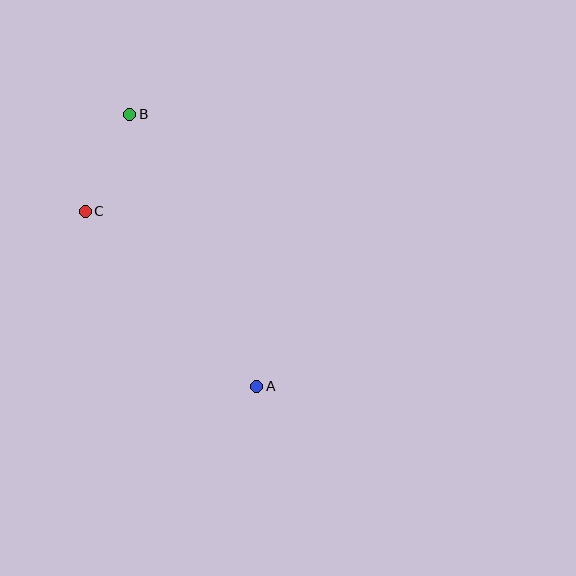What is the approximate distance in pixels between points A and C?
The distance between A and C is approximately 245 pixels.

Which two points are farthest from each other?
Points A and B are farthest from each other.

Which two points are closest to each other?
Points B and C are closest to each other.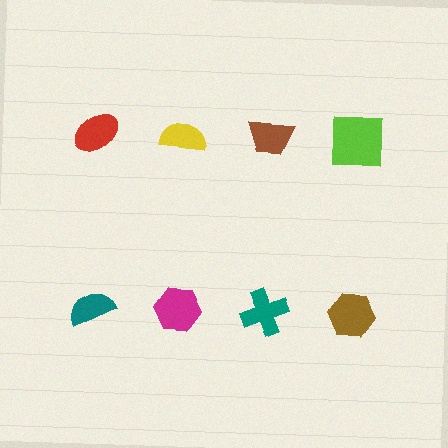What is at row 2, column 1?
A teal semicircle.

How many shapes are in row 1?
4 shapes.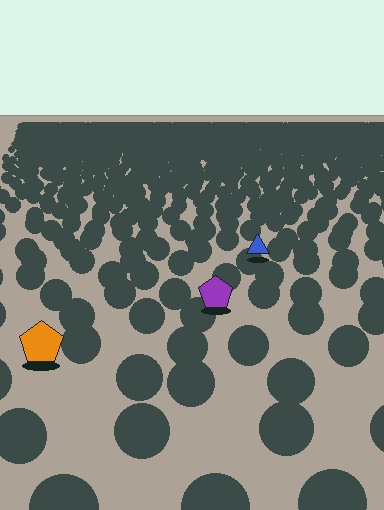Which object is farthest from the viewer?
The blue triangle is farthest from the viewer. It appears smaller and the ground texture around it is denser.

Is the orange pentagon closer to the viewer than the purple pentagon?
Yes. The orange pentagon is closer — you can tell from the texture gradient: the ground texture is coarser near it.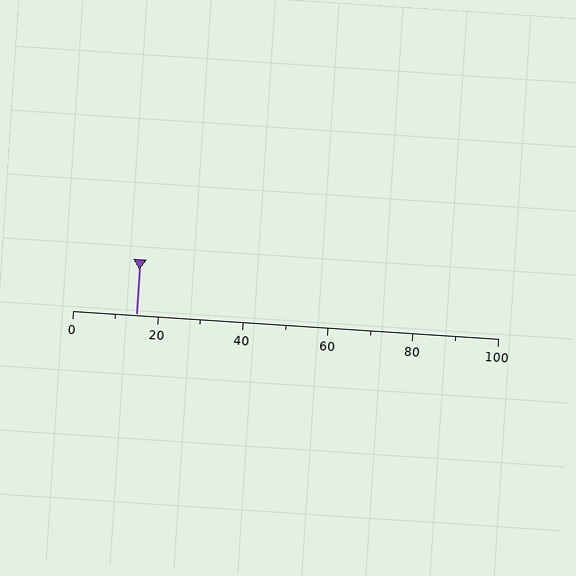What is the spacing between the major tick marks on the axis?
The major ticks are spaced 20 apart.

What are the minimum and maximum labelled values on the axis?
The axis runs from 0 to 100.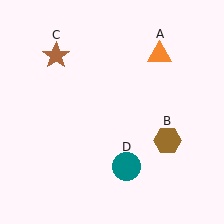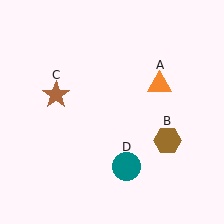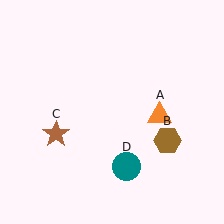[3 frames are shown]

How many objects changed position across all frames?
2 objects changed position: orange triangle (object A), brown star (object C).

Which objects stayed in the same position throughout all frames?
Brown hexagon (object B) and teal circle (object D) remained stationary.